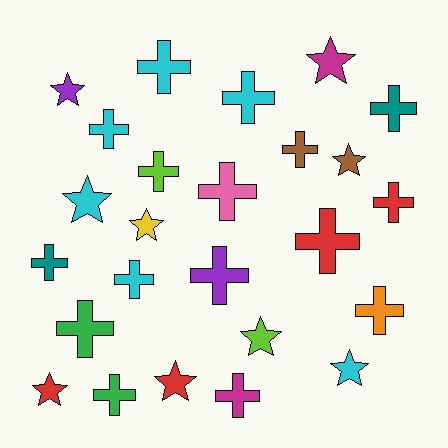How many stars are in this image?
There are 9 stars.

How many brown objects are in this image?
There are 2 brown objects.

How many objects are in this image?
There are 25 objects.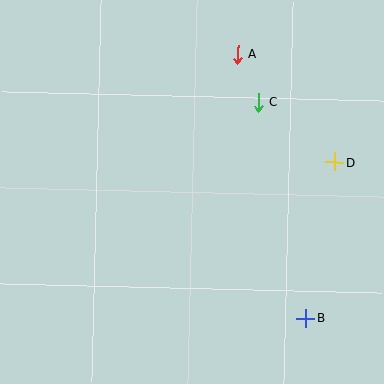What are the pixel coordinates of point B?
Point B is at (306, 318).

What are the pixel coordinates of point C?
Point C is at (258, 102).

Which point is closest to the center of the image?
Point C at (258, 102) is closest to the center.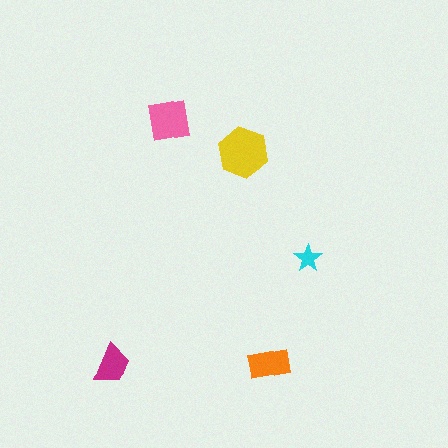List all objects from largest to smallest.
The yellow hexagon, the pink square, the orange rectangle, the magenta trapezoid, the cyan star.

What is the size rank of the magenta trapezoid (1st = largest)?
4th.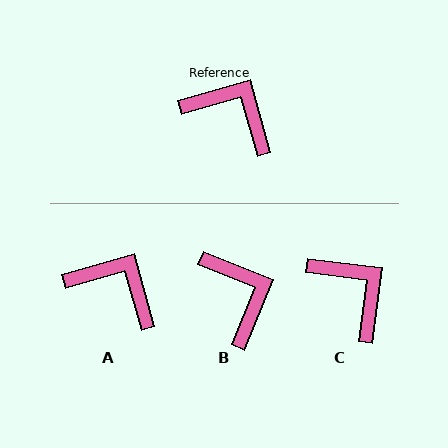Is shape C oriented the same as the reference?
No, it is off by about 23 degrees.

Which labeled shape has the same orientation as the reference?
A.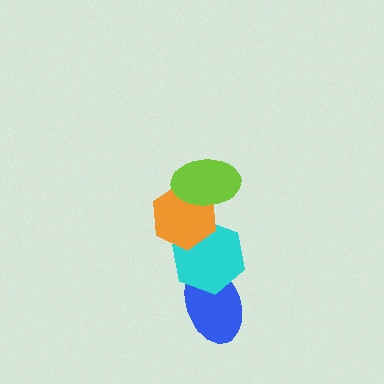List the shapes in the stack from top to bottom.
From top to bottom: the lime ellipse, the orange hexagon, the cyan hexagon, the blue ellipse.